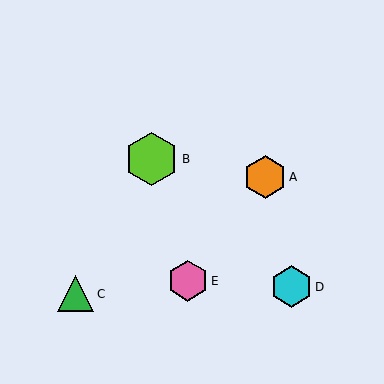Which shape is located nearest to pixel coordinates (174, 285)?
The pink hexagon (labeled E) at (188, 281) is nearest to that location.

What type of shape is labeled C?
Shape C is a green triangle.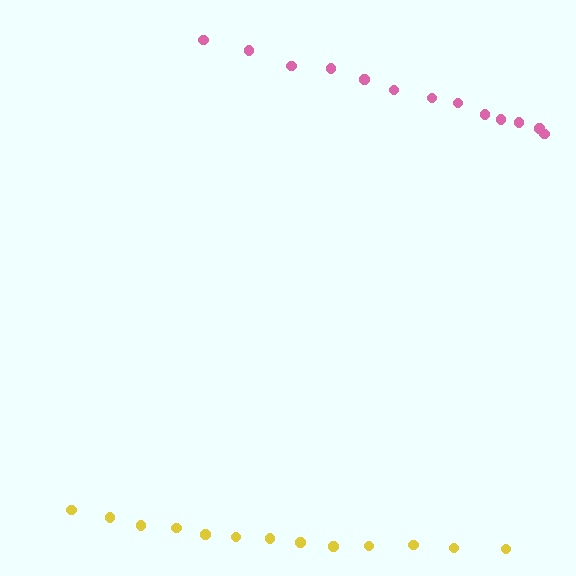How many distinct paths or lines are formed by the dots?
There are 2 distinct paths.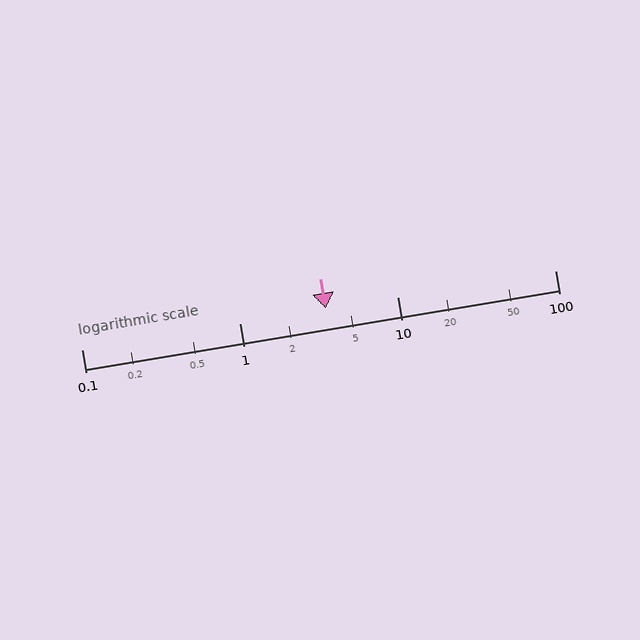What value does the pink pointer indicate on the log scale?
The pointer indicates approximately 3.5.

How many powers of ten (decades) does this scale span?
The scale spans 3 decades, from 0.1 to 100.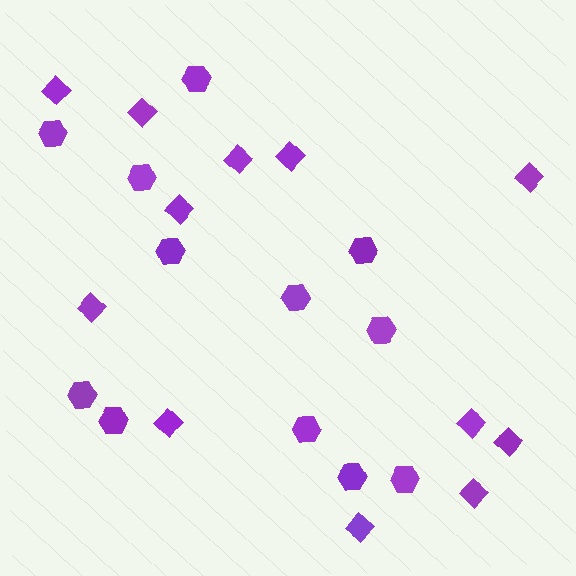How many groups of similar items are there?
There are 2 groups: one group of hexagons (12) and one group of diamonds (12).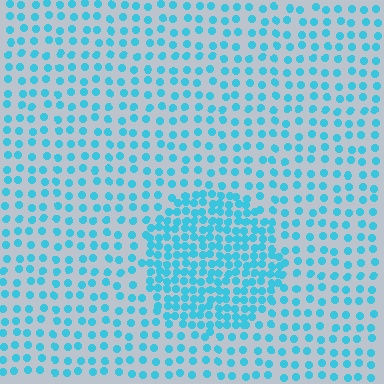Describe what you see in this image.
The image contains small cyan elements arranged at two different densities. A circle-shaped region is visible where the elements are more densely packed than the surrounding area.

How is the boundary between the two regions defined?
The boundary is defined by a change in element density (approximately 2.2x ratio). All elements are the same color, size, and shape.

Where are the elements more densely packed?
The elements are more densely packed inside the circle boundary.